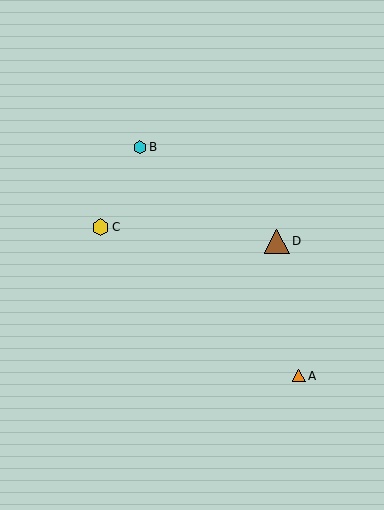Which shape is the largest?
The brown triangle (labeled D) is the largest.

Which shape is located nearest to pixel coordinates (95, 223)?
The yellow hexagon (labeled C) at (101, 227) is nearest to that location.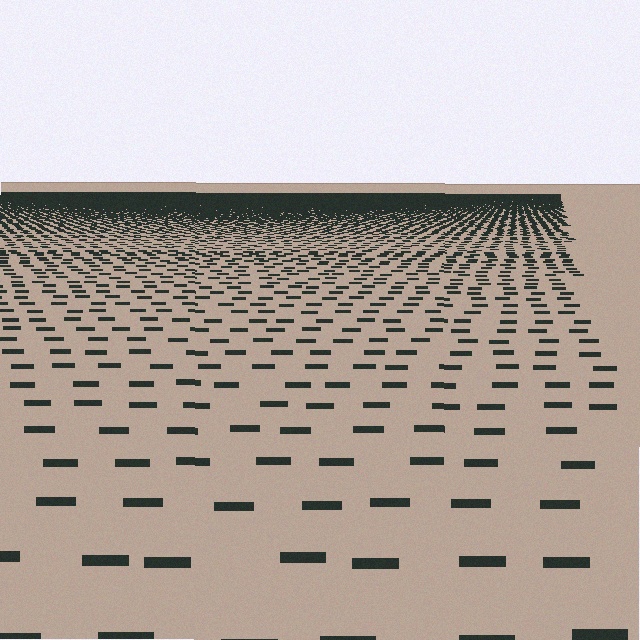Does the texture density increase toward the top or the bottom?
Density increases toward the top.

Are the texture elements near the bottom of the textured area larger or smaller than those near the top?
Larger. Near the bottom, elements are closer to the viewer and appear at a bigger on-screen size.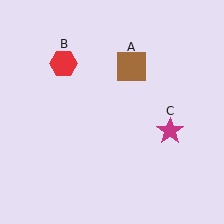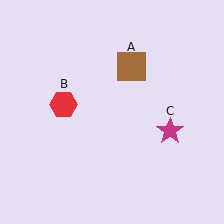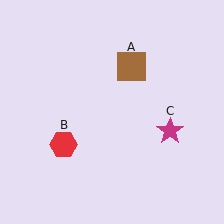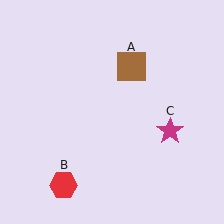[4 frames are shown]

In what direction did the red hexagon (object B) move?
The red hexagon (object B) moved down.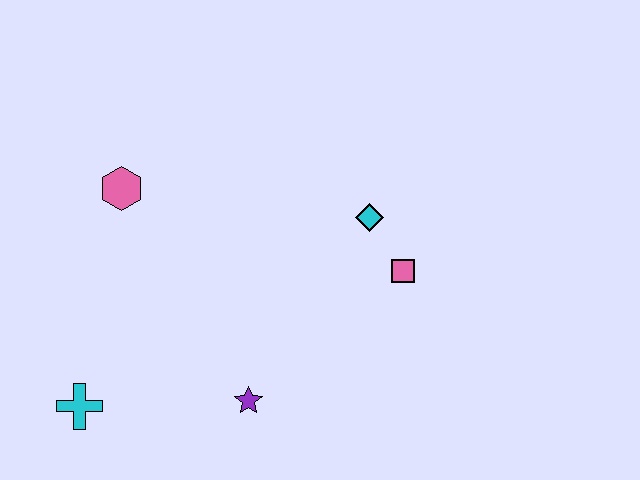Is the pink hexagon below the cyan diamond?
No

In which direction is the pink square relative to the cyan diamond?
The pink square is below the cyan diamond.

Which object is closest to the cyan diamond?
The pink square is closest to the cyan diamond.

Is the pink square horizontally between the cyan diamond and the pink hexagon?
No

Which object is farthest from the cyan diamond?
The cyan cross is farthest from the cyan diamond.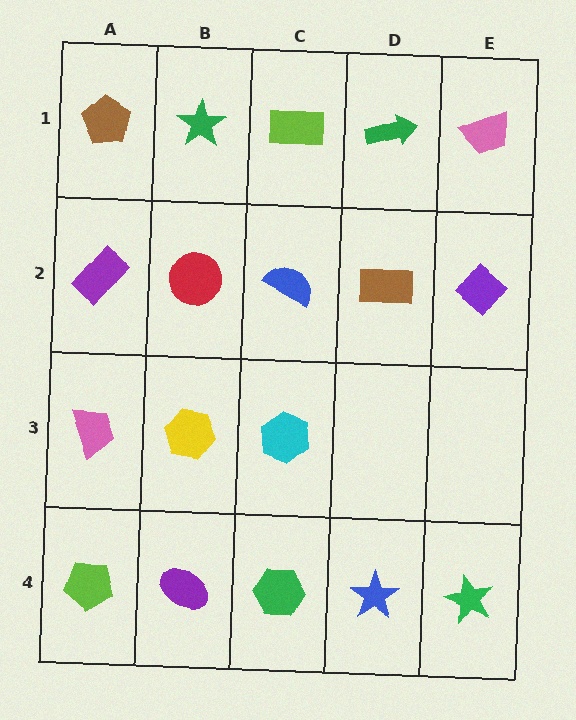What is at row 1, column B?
A green star.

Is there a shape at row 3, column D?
No, that cell is empty.